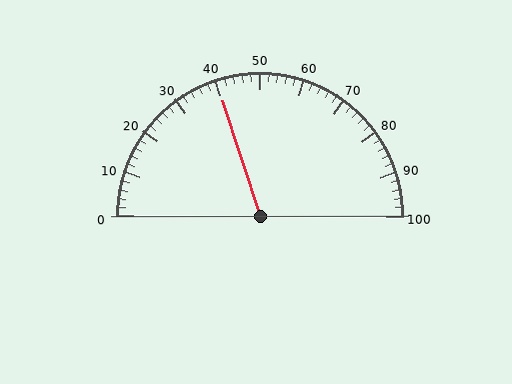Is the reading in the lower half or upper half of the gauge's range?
The reading is in the lower half of the range (0 to 100).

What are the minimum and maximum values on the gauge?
The gauge ranges from 0 to 100.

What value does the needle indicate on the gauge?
The needle indicates approximately 40.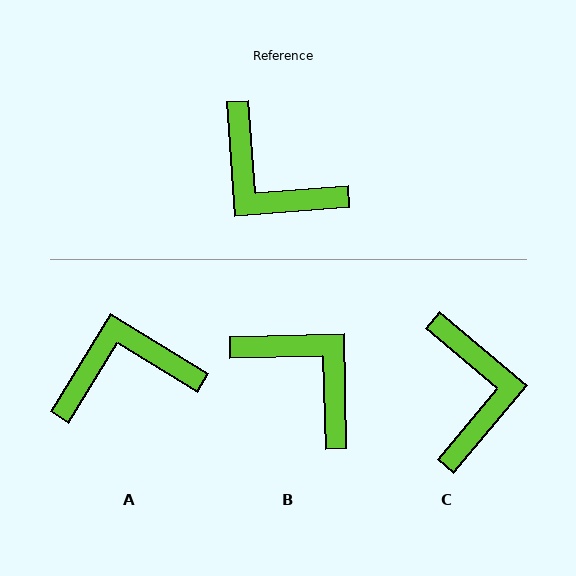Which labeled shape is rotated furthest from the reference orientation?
B, about 177 degrees away.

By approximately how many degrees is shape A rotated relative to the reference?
Approximately 126 degrees clockwise.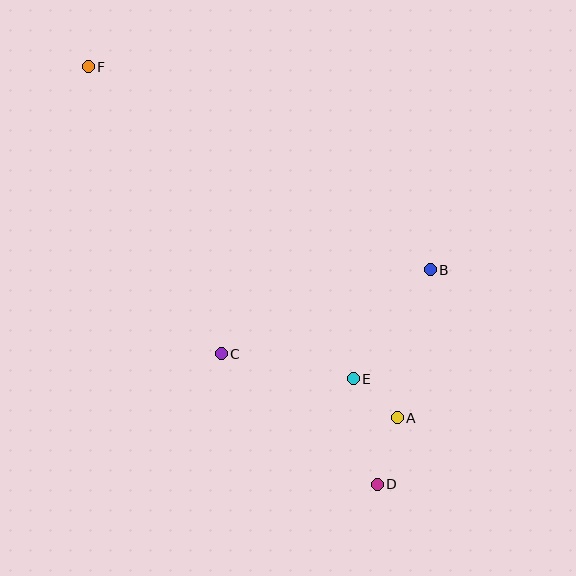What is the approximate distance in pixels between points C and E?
The distance between C and E is approximately 135 pixels.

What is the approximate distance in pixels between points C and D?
The distance between C and D is approximately 203 pixels.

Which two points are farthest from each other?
Points D and F are farthest from each other.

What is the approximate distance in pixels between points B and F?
The distance between B and F is approximately 398 pixels.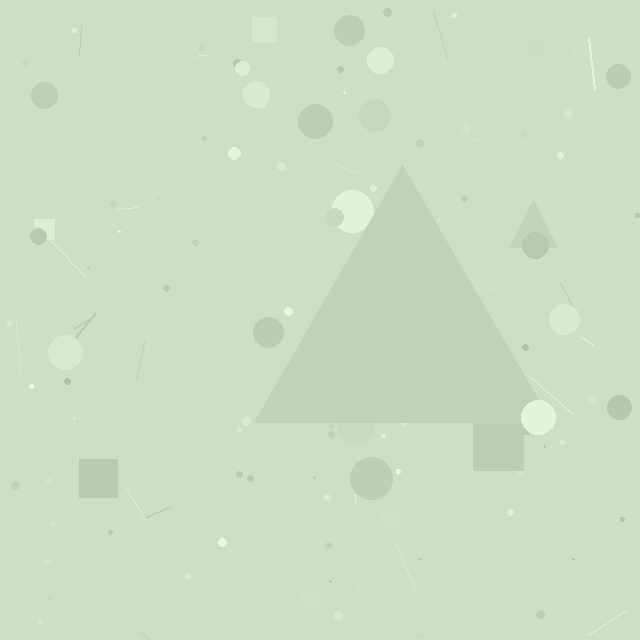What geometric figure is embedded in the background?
A triangle is embedded in the background.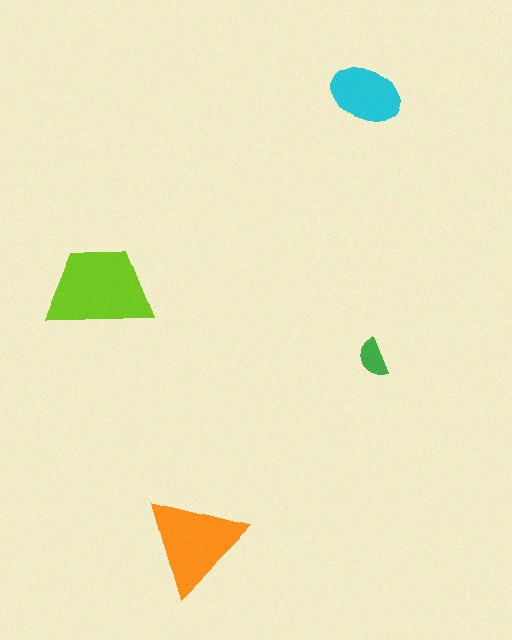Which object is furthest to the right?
The cyan ellipse is rightmost.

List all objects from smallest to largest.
The green semicircle, the cyan ellipse, the orange triangle, the lime trapezoid.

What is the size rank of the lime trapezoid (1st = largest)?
1st.